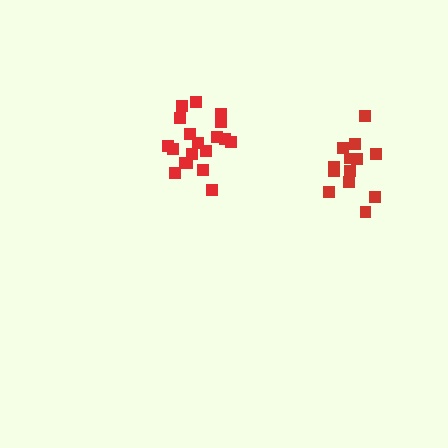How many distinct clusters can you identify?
There are 2 distinct clusters.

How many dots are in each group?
Group 1: 19 dots, Group 2: 13 dots (32 total).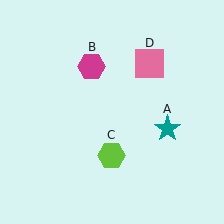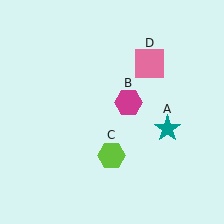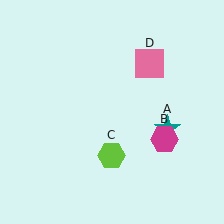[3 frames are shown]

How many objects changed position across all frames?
1 object changed position: magenta hexagon (object B).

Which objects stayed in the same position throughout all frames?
Teal star (object A) and lime hexagon (object C) and pink square (object D) remained stationary.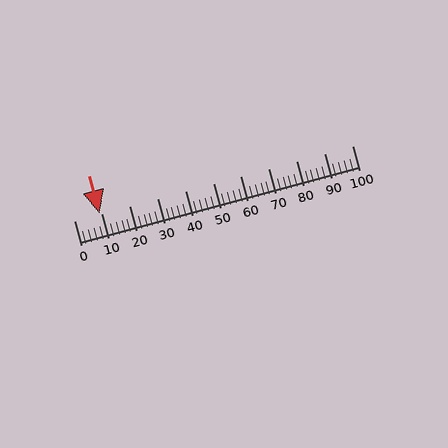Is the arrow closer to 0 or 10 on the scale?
The arrow is closer to 10.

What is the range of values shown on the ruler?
The ruler shows values from 0 to 100.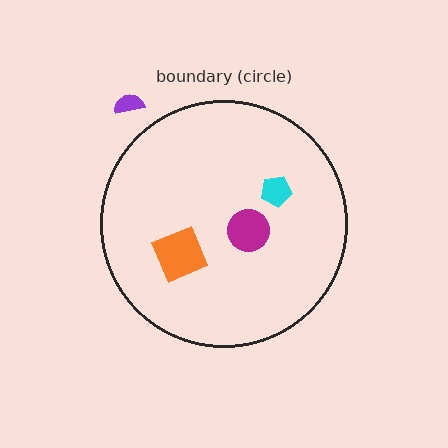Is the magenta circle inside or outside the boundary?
Inside.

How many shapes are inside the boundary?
3 inside, 1 outside.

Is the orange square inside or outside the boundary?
Inside.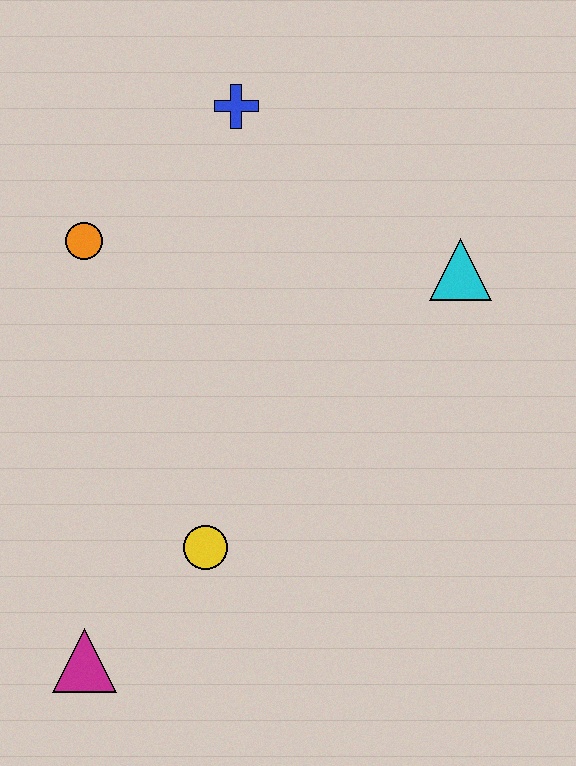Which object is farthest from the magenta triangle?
The blue cross is farthest from the magenta triangle.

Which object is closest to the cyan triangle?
The blue cross is closest to the cyan triangle.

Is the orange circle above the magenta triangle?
Yes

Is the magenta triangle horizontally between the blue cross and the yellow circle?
No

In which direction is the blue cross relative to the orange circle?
The blue cross is to the right of the orange circle.